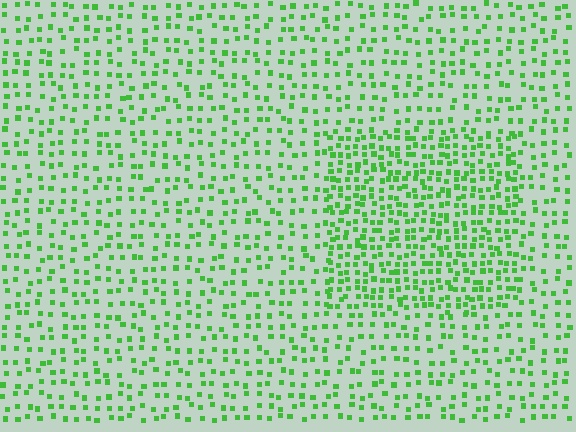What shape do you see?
I see a rectangle.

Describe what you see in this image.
The image contains small green elements arranged at two different densities. A rectangle-shaped region is visible where the elements are more densely packed than the surrounding area.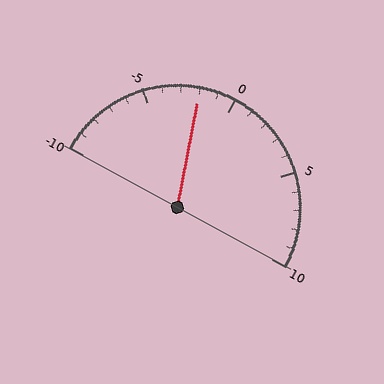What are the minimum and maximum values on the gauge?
The gauge ranges from -10 to 10.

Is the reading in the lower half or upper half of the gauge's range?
The reading is in the lower half of the range (-10 to 10).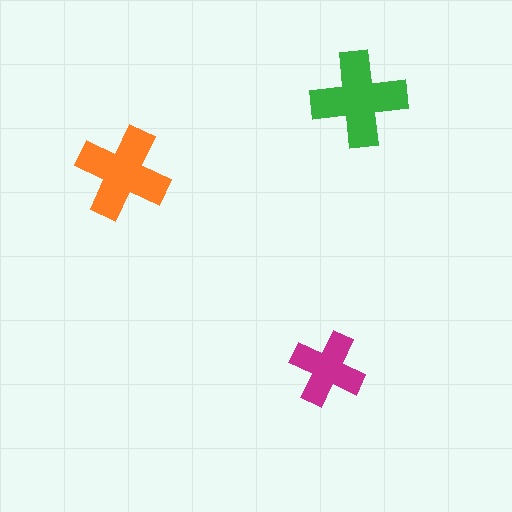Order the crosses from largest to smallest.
the green one, the orange one, the magenta one.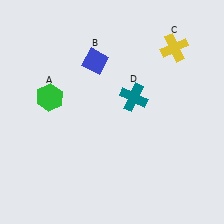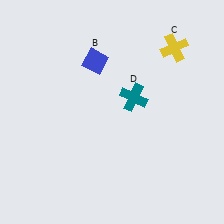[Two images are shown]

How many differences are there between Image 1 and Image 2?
There is 1 difference between the two images.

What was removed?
The green hexagon (A) was removed in Image 2.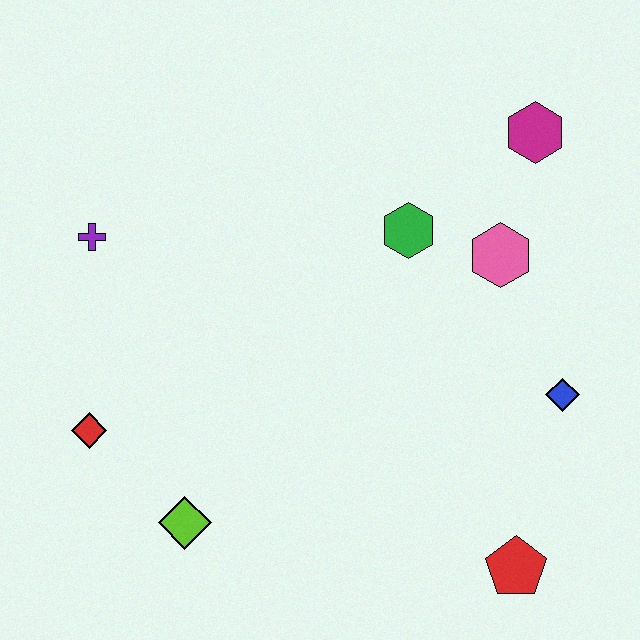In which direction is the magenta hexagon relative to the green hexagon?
The magenta hexagon is to the right of the green hexagon.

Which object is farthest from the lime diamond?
The magenta hexagon is farthest from the lime diamond.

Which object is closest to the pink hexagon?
The green hexagon is closest to the pink hexagon.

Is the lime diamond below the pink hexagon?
Yes